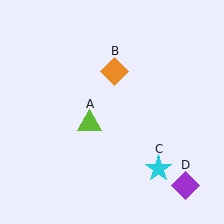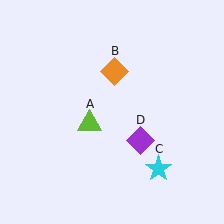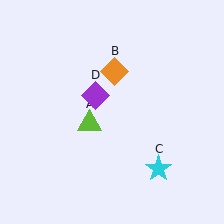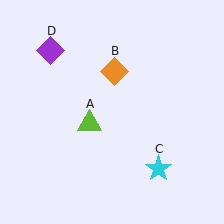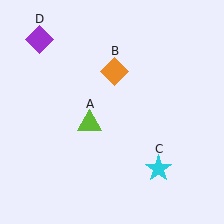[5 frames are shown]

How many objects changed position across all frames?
1 object changed position: purple diamond (object D).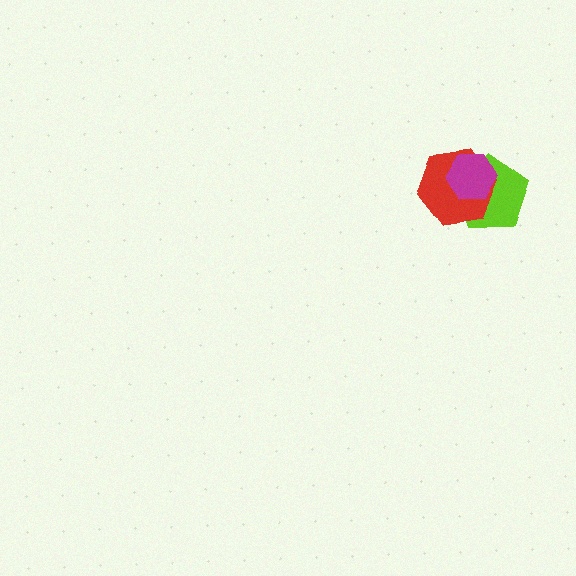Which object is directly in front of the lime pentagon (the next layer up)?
The red hexagon is directly in front of the lime pentagon.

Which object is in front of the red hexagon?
The magenta hexagon is in front of the red hexagon.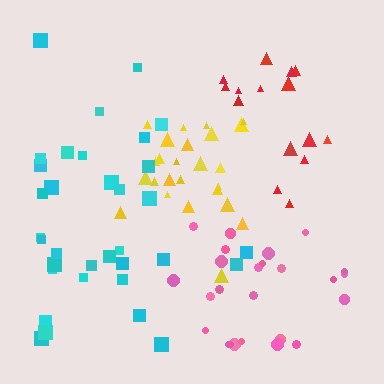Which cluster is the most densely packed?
Yellow.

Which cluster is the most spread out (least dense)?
Cyan.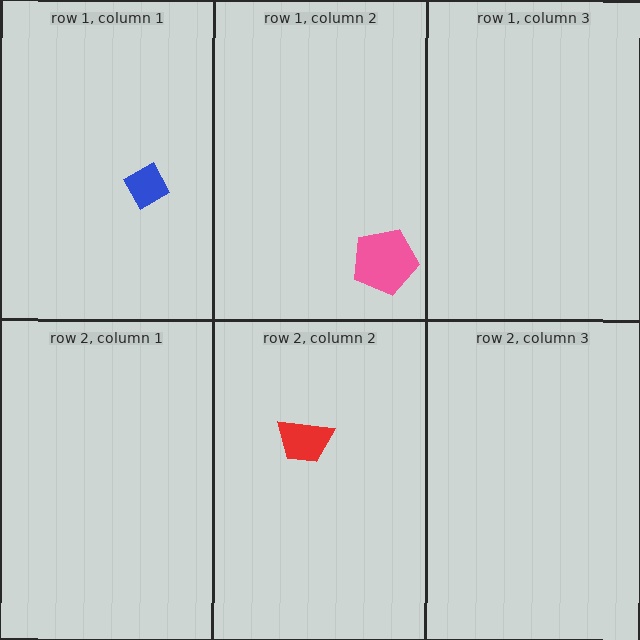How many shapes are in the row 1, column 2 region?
1.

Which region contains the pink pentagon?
The row 1, column 2 region.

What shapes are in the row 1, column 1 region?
The blue diamond.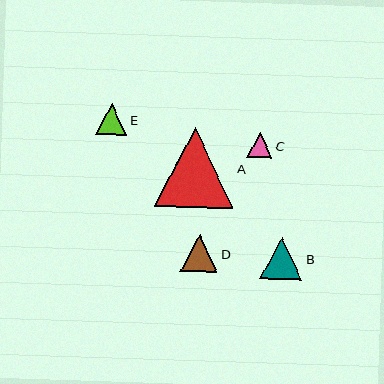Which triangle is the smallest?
Triangle C is the smallest with a size of approximately 25 pixels.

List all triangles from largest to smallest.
From largest to smallest: A, B, D, E, C.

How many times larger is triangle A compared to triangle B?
Triangle A is approximately 1.9 times the size of triangle B.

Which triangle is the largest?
Triangle A is the largest with a size of approximately 79 pixels.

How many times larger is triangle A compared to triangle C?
Triangle A is approximately 3.2 times the size of triangle C.